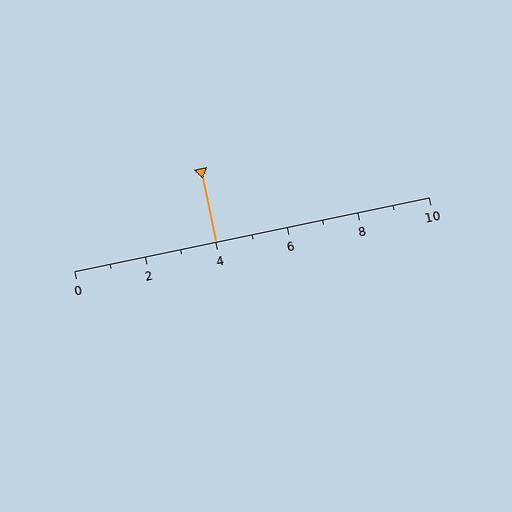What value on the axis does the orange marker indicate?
The marker indicates approximately 4.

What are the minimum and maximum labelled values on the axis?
The axis runs from 0 to 10.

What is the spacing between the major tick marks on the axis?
The major ticks are spaced 2 apart.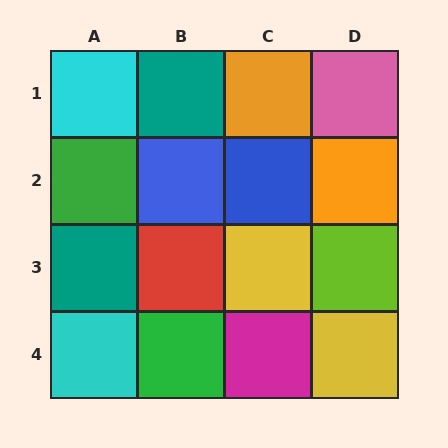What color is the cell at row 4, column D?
Yellow.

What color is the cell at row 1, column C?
Orange.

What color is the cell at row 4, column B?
Green.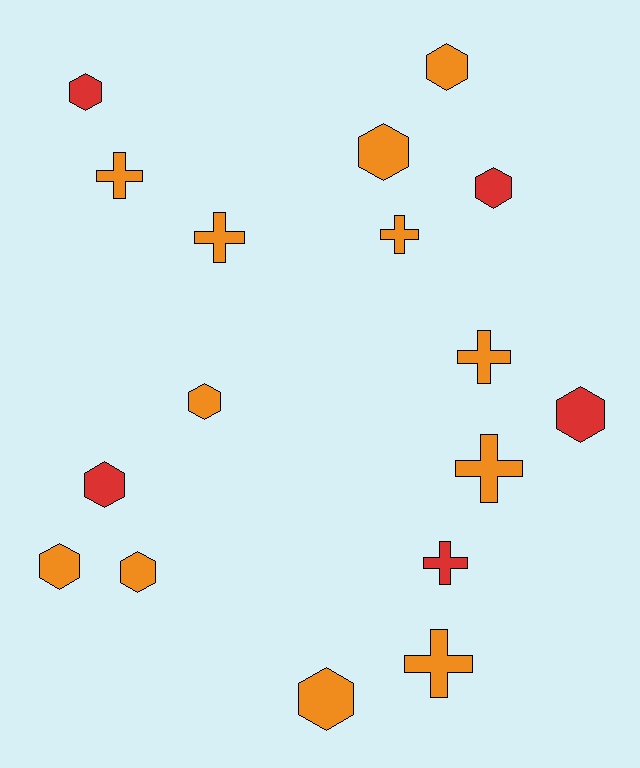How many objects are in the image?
There are 17 objects.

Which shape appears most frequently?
Hexagon, with 10 objects.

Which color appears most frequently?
Orange, with 12 objects.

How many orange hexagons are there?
There are 6 orange hexagons.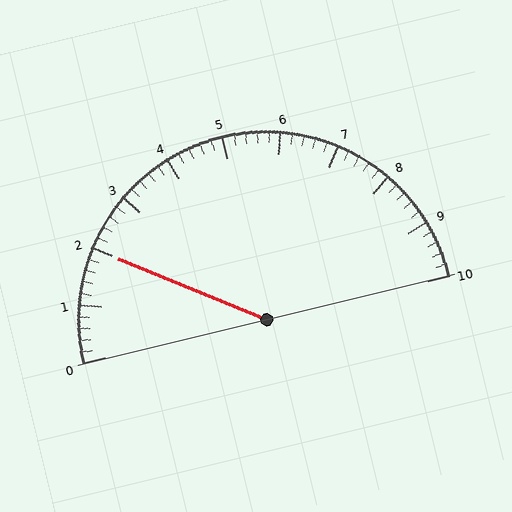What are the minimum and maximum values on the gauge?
The gauge ranges from 0 to 10.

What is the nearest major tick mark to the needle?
The nearest major tick mark is 2.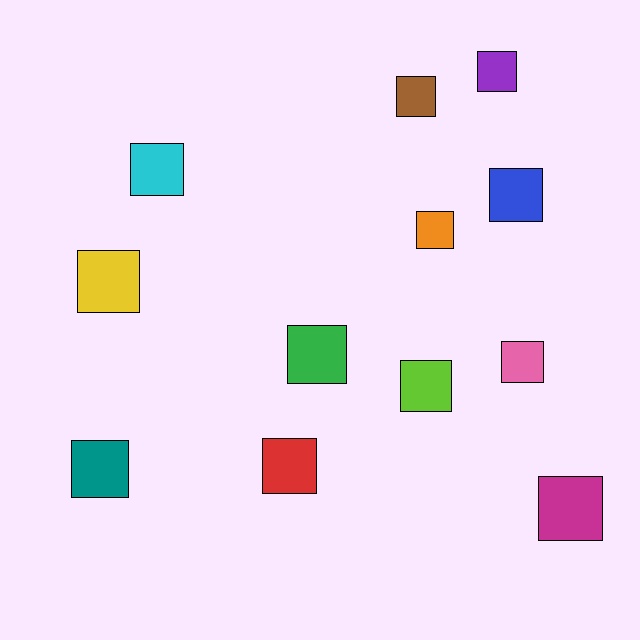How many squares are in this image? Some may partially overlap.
There are 12 squares.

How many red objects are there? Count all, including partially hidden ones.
There is 1 red object.